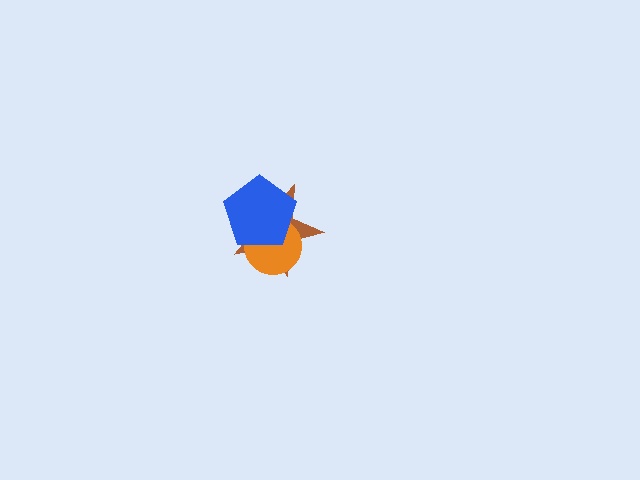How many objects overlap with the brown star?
2 objects overlap with the brown star.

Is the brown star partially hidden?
Yes, it is partially covered by another shape.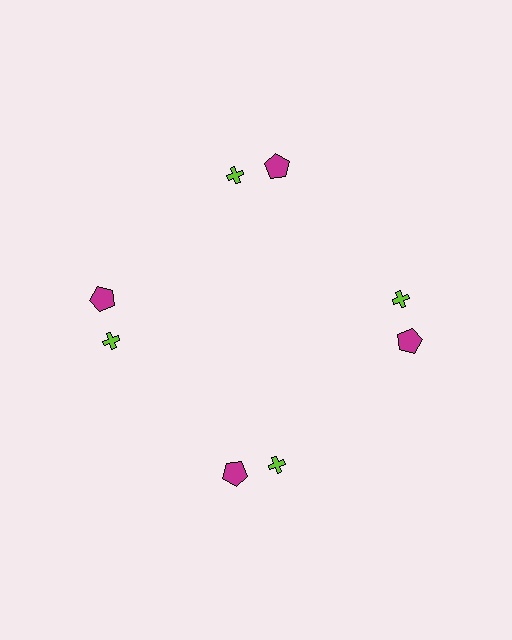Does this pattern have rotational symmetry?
Yes, this pattern has 4-fold rotational symmetry. It looks the same after rotating 90 degrees around the center.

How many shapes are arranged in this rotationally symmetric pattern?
There are 8 shapes, arranged in 4 groups of 2.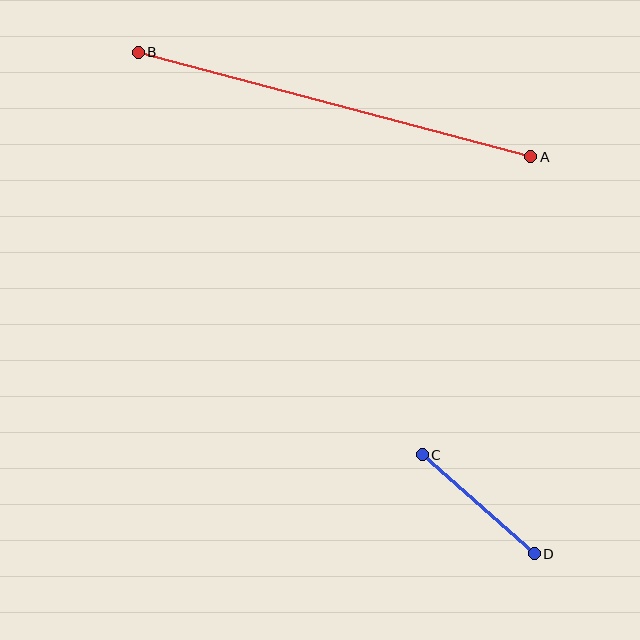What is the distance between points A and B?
The distance is approximately 406 pixels.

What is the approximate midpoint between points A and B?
The midpoint is at approximately (334, 105) pixels.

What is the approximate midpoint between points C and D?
The midpoint is at approximately (478, 504) pixels.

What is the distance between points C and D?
The distance is approximately 149 pixels.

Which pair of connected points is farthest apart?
Points A and B are farthest apart.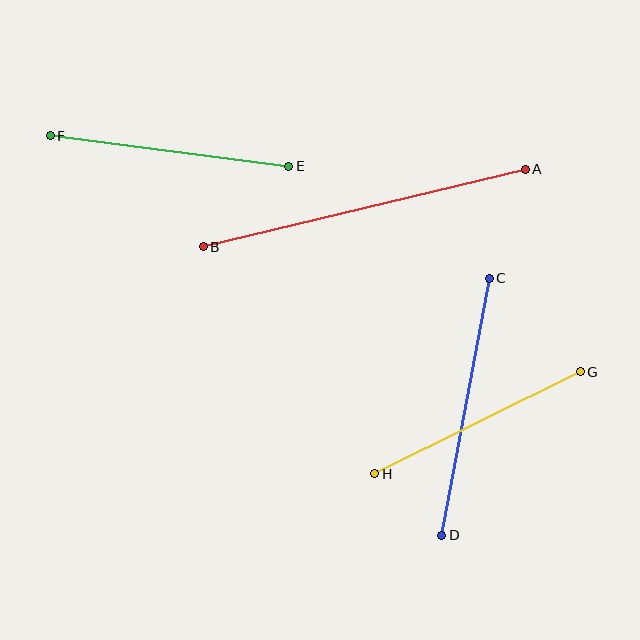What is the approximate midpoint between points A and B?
The midpoint is at approximately (364, 208) pixels.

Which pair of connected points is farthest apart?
Points A and B are farthest apart.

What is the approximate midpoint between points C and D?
The midpoint is at approximately (465, 407) pixels.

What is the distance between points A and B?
The distance is approximately 331 pixels.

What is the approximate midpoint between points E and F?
The midpoint is at approximately (169, 151) pixels.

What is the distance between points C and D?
The distance is approximately 261 pixels.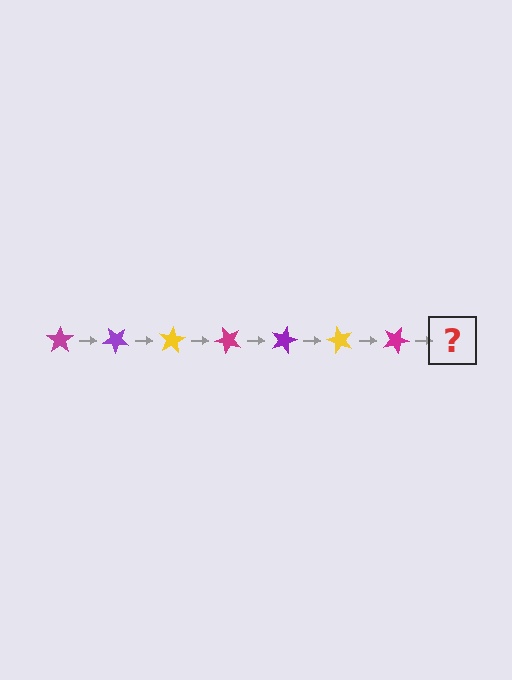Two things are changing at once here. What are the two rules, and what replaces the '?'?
The two rules are that it rotates 40 degrees each step and the color cycles through magenta, purple, and yellow. The '?' should be a purple star, rotated 280 degrees from the start.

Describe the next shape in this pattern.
It should be a purple star, rotated 280 degrees from the start.